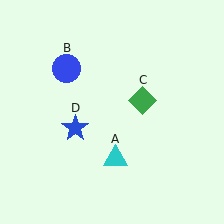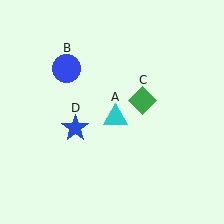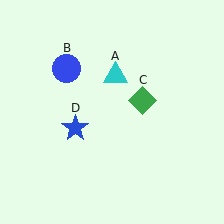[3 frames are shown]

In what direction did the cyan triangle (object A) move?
The cyan triangle (object A) moved up.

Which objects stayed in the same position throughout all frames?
Blue circle (object B) and green diamond (object C) and blue star (object D) remained stationary.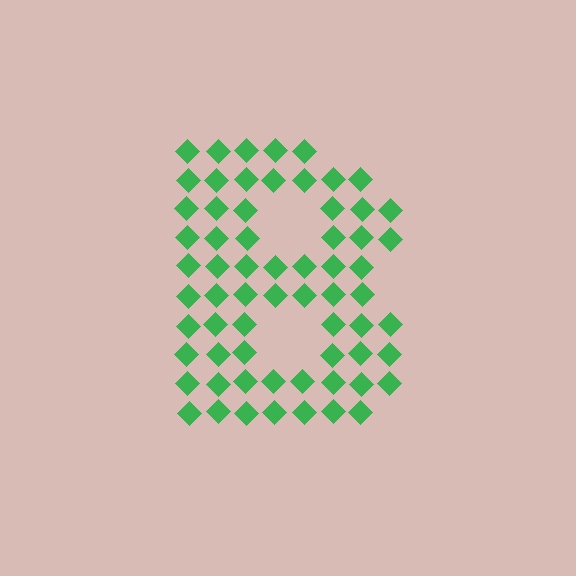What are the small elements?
The small elements are diamonds.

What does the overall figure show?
The overall figure shows the letter B.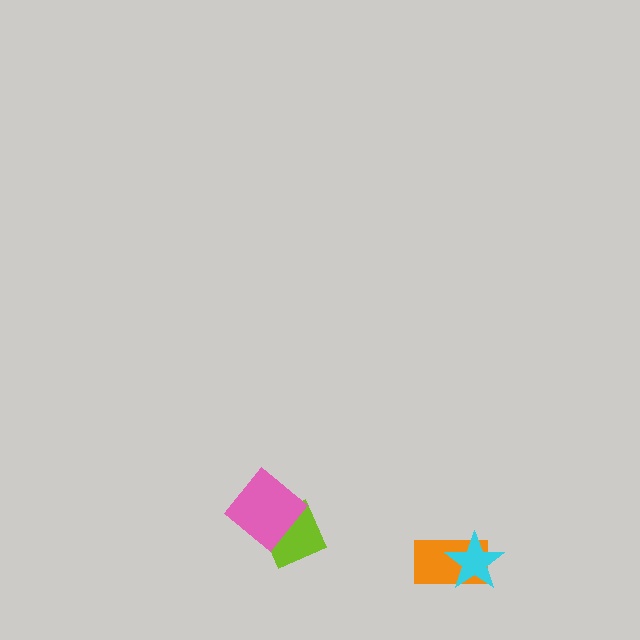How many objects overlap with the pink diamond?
1 object overlaps with the pink diamond.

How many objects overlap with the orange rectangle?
1 object overlaps with the orange rectangle.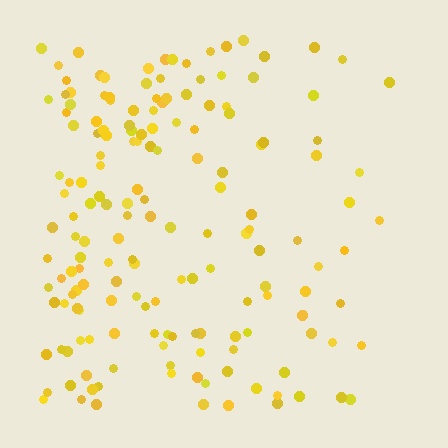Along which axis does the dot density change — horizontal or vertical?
Horizontal.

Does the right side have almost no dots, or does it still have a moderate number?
Still a moderate number, just noticeably fewer than the left.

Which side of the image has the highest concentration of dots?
The left.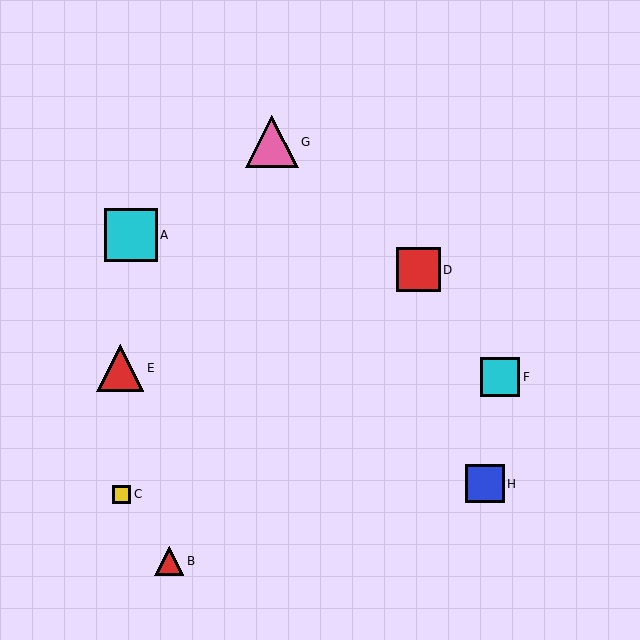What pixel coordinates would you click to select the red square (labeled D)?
Click at (418, 270) to select the red square D.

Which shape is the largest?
The cyan square (labeled A) is the largest.